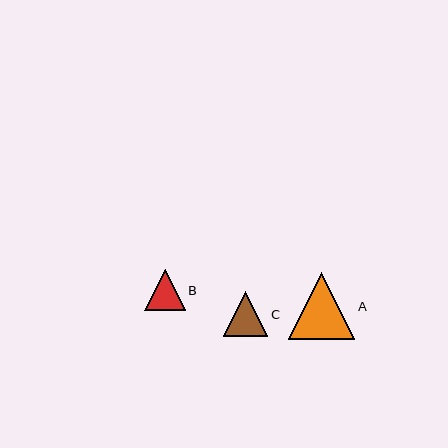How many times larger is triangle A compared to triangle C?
Triangle A is approximately 1.5 times the size of triangle C.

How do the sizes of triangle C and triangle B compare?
Triangle C and triangle B are approximately the same size.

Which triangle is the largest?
Triangle A is the largest with a size of approximately 66 pixels.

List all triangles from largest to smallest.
From largest to smallest: A, C, B.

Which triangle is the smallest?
Triangle B is the smallest with a size of approximately 40 pixels.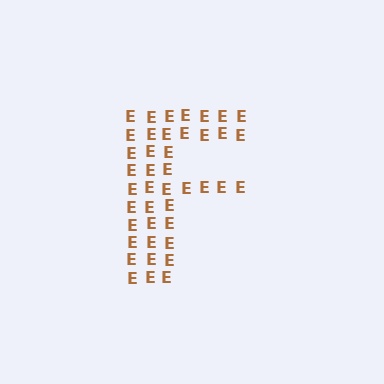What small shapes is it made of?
It is made of small letter E's.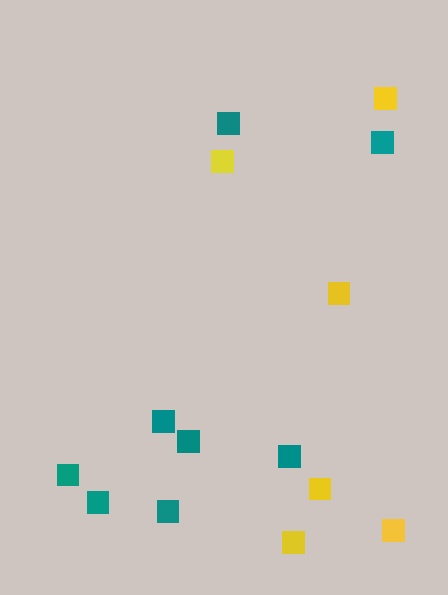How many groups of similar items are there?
There are 2 groups: one group of yellow squares (6) and one group of teal squares (8).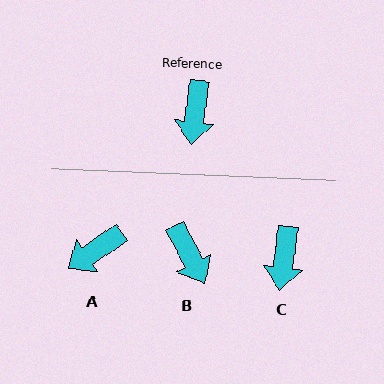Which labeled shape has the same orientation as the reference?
C.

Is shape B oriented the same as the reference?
No, it is off by about 35 degrees.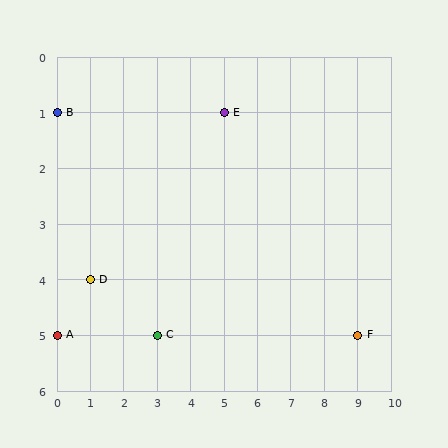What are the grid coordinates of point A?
Point A is at grid coordinates (0, 5).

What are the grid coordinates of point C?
Point C is at grid coordinates (3, 5).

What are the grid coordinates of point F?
Point F is at grid coordinates (9, 5).